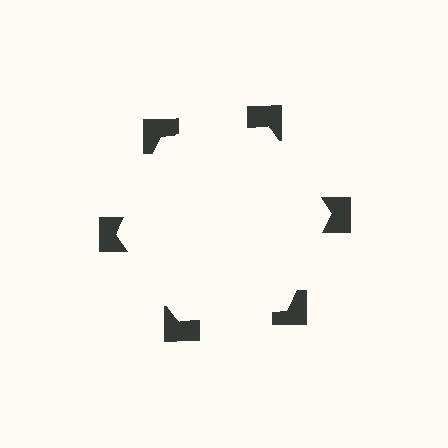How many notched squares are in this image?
There are 6 — one at each vertex of the illusory hexagon.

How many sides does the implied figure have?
6 sides.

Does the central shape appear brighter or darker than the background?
It typically appears slightly brighter than the background, even though no actual brightness change is drawn.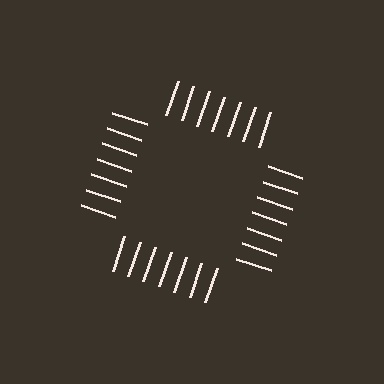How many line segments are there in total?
28 — 7 along each of the 4 edges.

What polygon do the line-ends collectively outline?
An illusory square — the line segments terminate on its edges but no continuous stroke is drawn.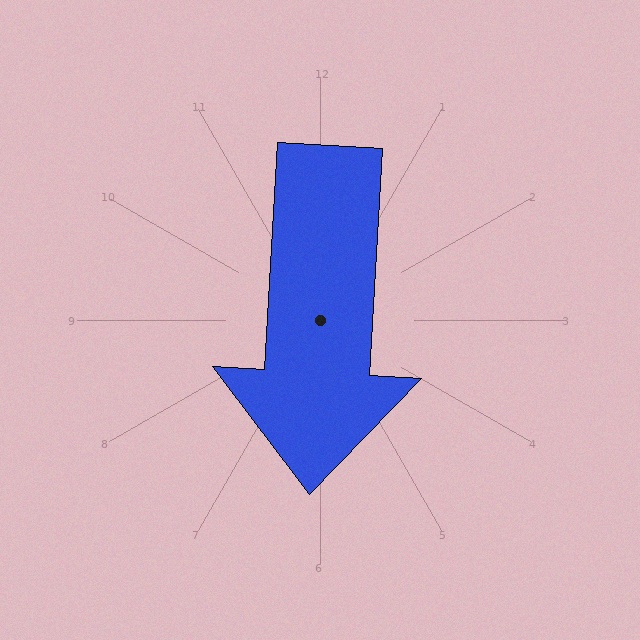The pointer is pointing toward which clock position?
Roughly 6 o'clock.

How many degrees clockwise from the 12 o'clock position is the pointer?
Approximately 183 degrees.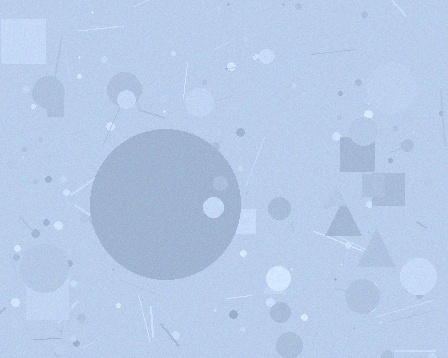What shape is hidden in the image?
A circle is hidden in the image.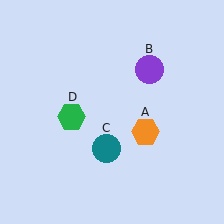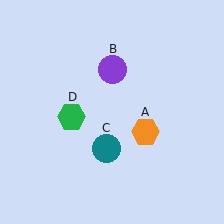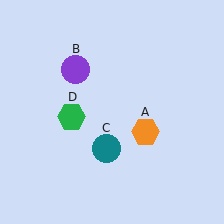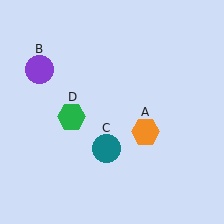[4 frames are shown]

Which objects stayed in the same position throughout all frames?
Orange hexagon (object A) and teal circle (object C) and green hexagon (object D) remained stationary.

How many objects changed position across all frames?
1 object changed position: purple circle (object B).